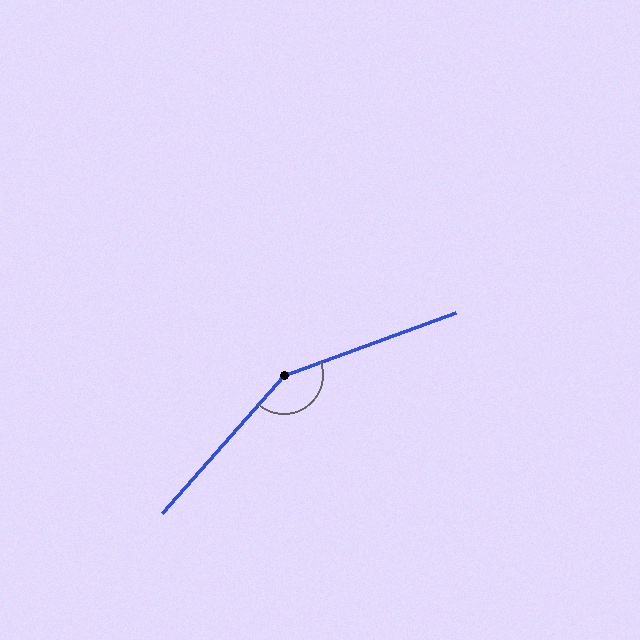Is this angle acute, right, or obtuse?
It is obtuse.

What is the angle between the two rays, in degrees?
Approximately 151 degrees.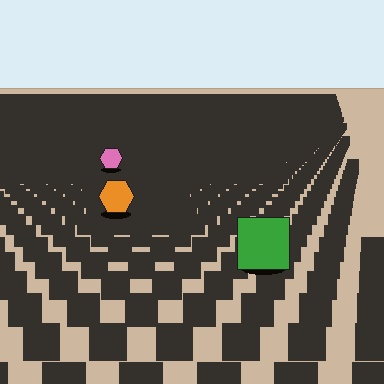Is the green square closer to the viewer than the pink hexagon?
Yes. The green square is closer — you can tell from the texture gradient: the ground texture is coarser near it.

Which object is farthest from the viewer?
The pink hexagon is farthest from the viewer. It appears smaller and the ground texture around it is denser.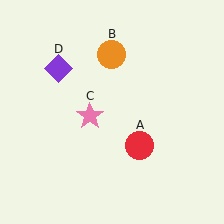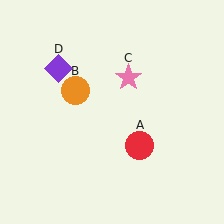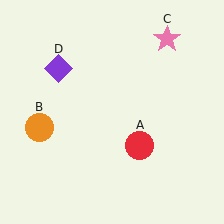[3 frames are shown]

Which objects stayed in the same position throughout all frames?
Red circle (object A) and purple diamond (object D) remained stationary.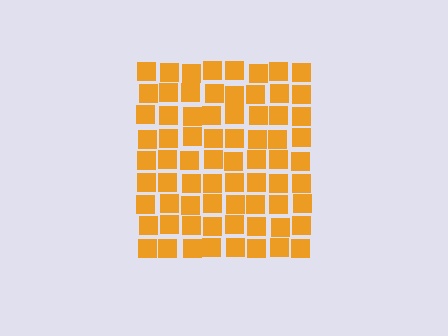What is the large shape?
The large shape is a square.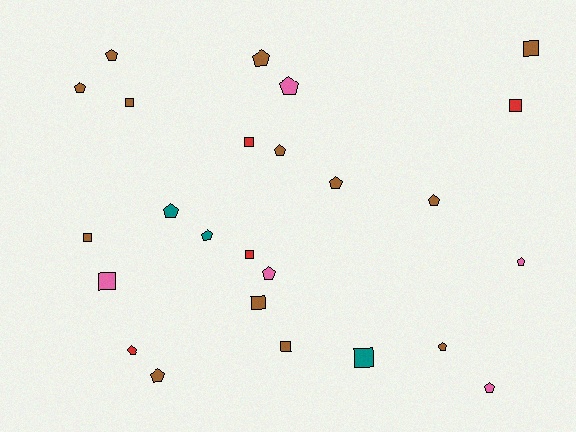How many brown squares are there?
There are 5 brown squares.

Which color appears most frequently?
Brown, with 13 objects.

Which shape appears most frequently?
Pentagon, with 15 objects.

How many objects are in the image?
There are 25 objects.